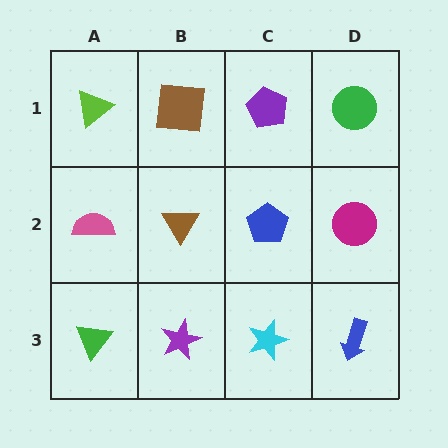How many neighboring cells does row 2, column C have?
4.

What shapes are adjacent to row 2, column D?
A green circle (row 1, column D), a blue arrow (row 3, column D), a blue pentagon (row 2, column C).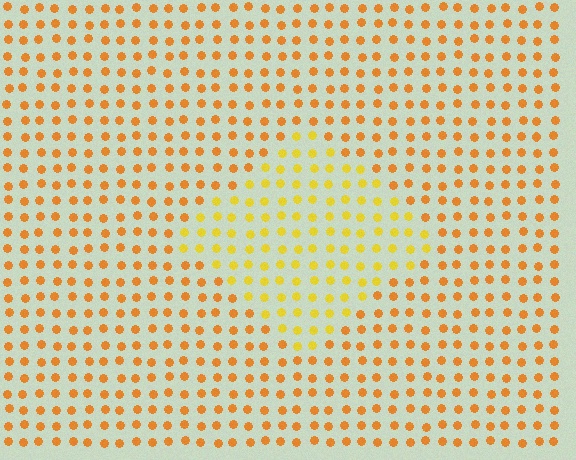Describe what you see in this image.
The image is filled with small orange elements in a uniform arrangement. A diamond-shaped region is visible where the elements are tinted to a slightly different hue, forming a subtle color boundary.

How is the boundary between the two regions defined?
The boundary is defined purely by a slight shift in hue (about 25 degrees). Spacing, size, and orientation are identical on both sides.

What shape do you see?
I see a diamond.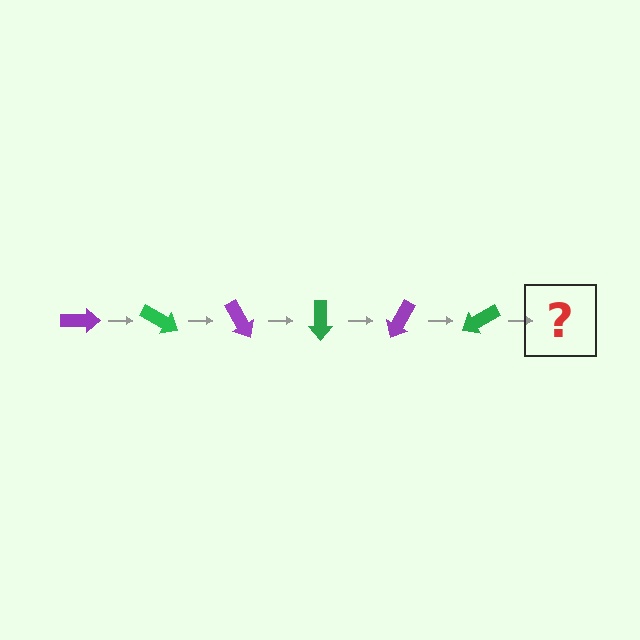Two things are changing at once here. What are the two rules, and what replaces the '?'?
The two rules are that it rotates 30 degrees each step and the color cycles through purple and green. The '?' should be a purple arrow, rotated 180 degrees from the start.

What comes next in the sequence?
The next element should be a purple arrow, rotated 180 degrees from the start.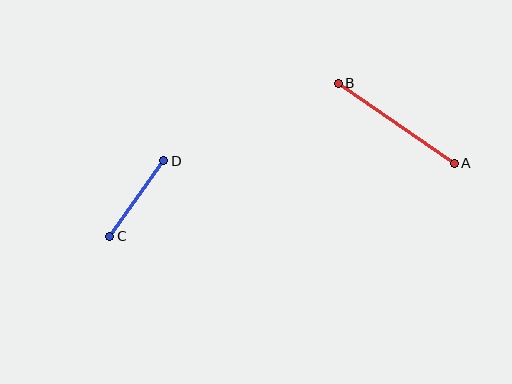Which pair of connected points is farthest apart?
Points A and B are farthest apart.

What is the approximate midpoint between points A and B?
The midpoint is at approximately (396, 123) pixels.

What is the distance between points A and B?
The distance is approximately 141 pixels.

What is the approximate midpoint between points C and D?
The midpoint is at approximately (137, 199) pixels.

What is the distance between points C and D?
The distance is approximately 93 pixels.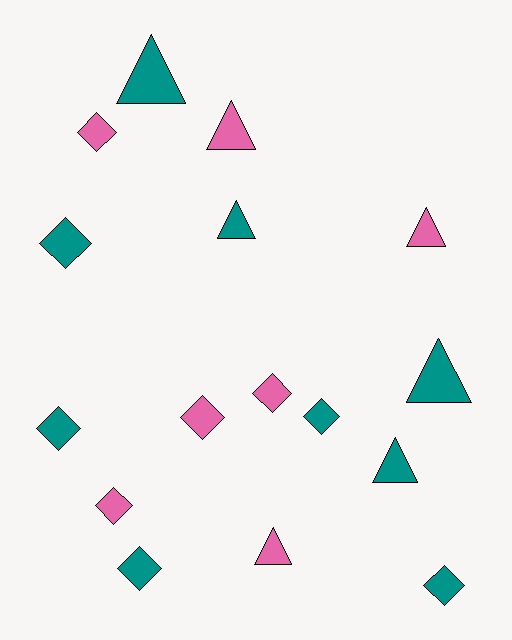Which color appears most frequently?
Teal, with 9 objects.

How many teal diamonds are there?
There are 5 teal diamonds.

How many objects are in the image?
There are 16 objects.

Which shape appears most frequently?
Diamond, with 9 objects.